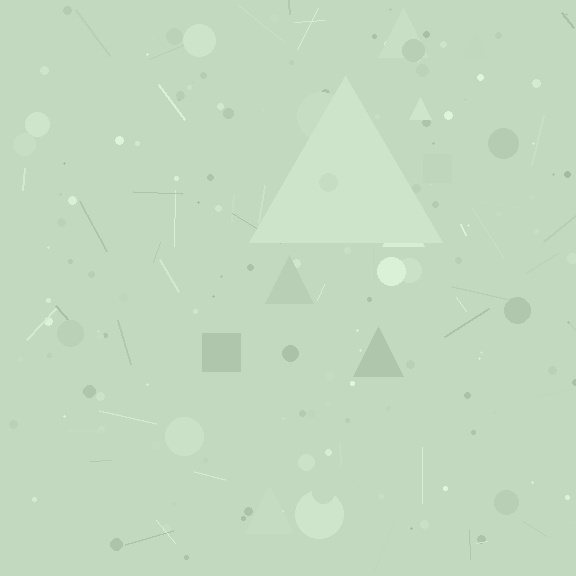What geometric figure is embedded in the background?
A triangle is embedded in the background.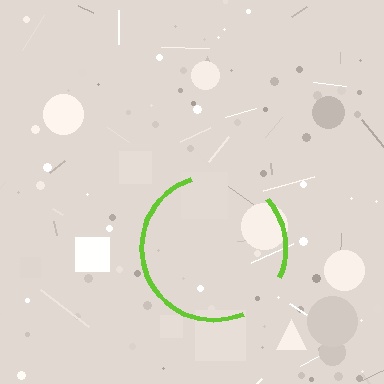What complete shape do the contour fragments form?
The contour fragments form a circle.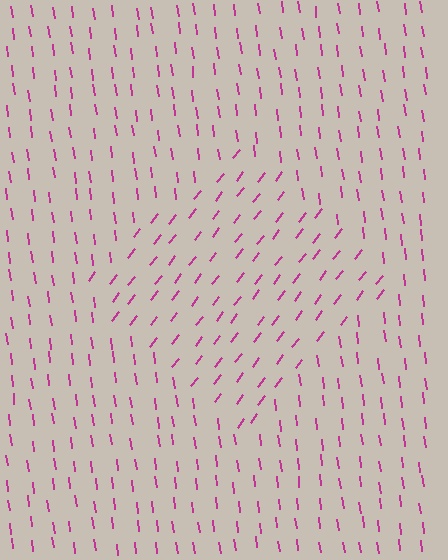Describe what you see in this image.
The image is filled with small magenta line segments. A diamond region in the image has lines oriented differently from the surrounding lines, creating a visible texture boundary.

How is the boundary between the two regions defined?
The boundary is defined purely by a change in line orientation (approximately 45 degrees difference). All lines are the same color and thickness.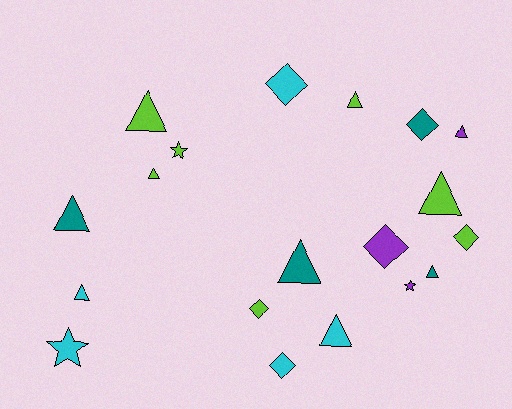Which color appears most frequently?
Lime, with 7 objects.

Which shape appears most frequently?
Triangle, with 10 objects.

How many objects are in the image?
There are 19 objects.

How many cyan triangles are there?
There are 2 cyan triangles.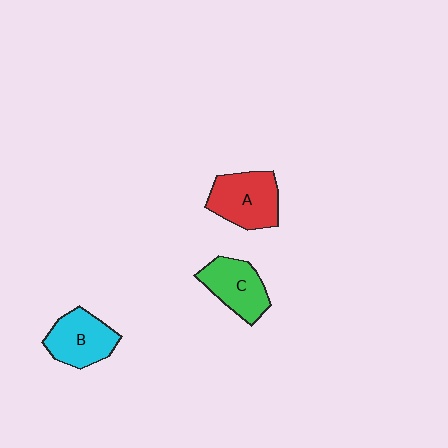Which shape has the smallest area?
Shape C (green).